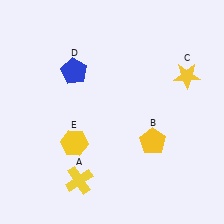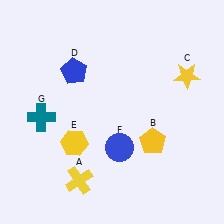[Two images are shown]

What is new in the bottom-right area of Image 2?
A blue circle (F) was added in the bottom-right area of Image 2.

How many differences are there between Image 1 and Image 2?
There are 2 differences between the two images.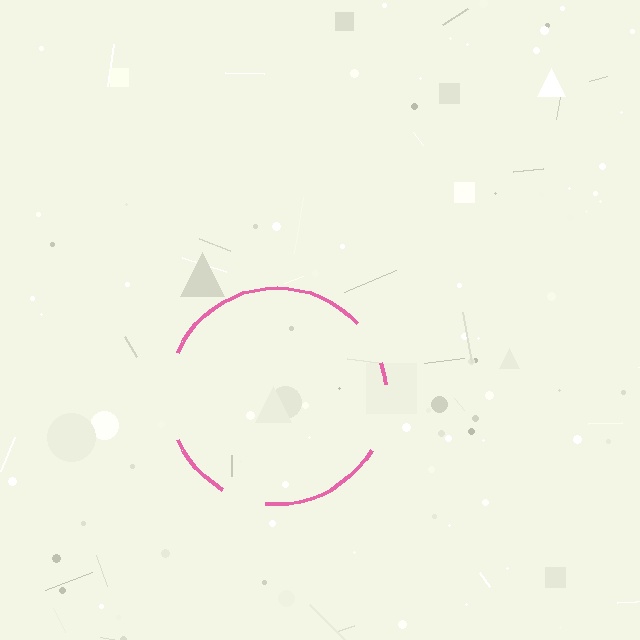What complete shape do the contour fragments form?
The contour fragments form a circle.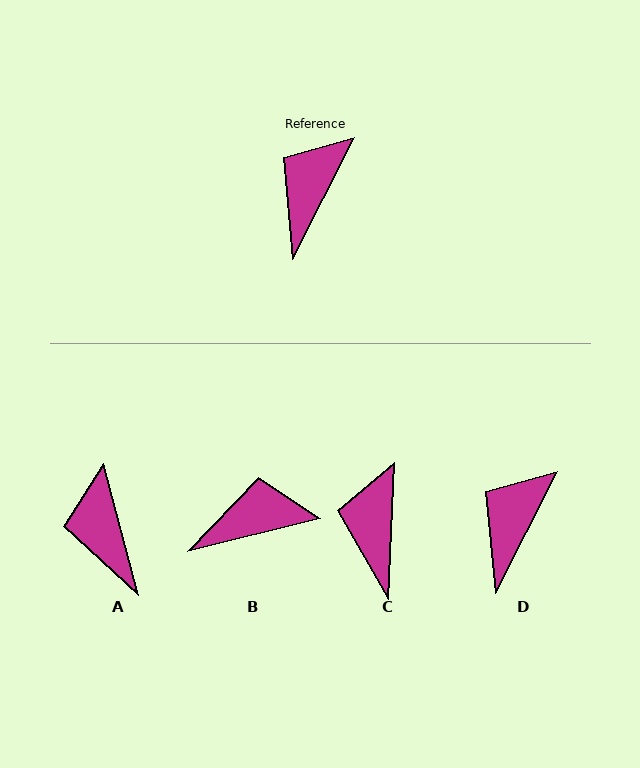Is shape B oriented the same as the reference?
No, it is off by about 49 degrees.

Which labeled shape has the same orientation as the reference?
D.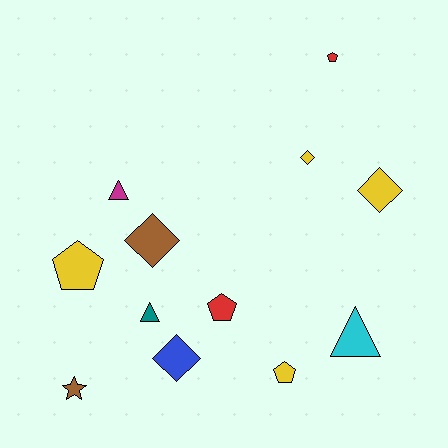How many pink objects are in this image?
There are no pink objects.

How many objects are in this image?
There are 12 objects.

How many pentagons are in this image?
There are 4 pentagons.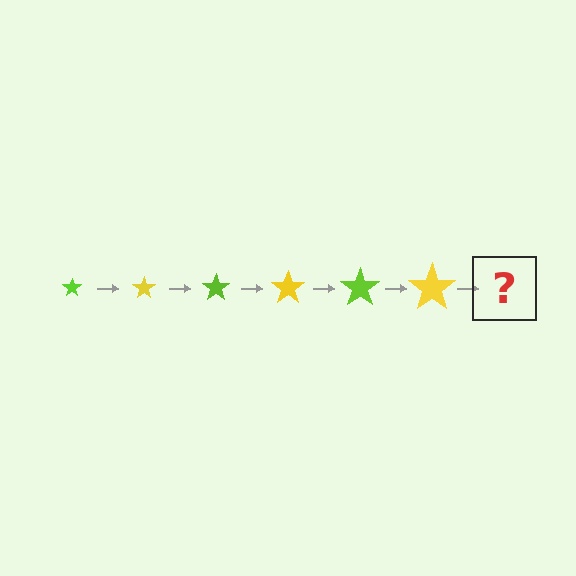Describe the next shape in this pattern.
It should be a lime star, larger than the previous one.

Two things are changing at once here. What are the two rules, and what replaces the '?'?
The two rules are that the star grows larger each step and the color cycles through lime and yellow. The '?' should be a lime star, larger than the previous one.